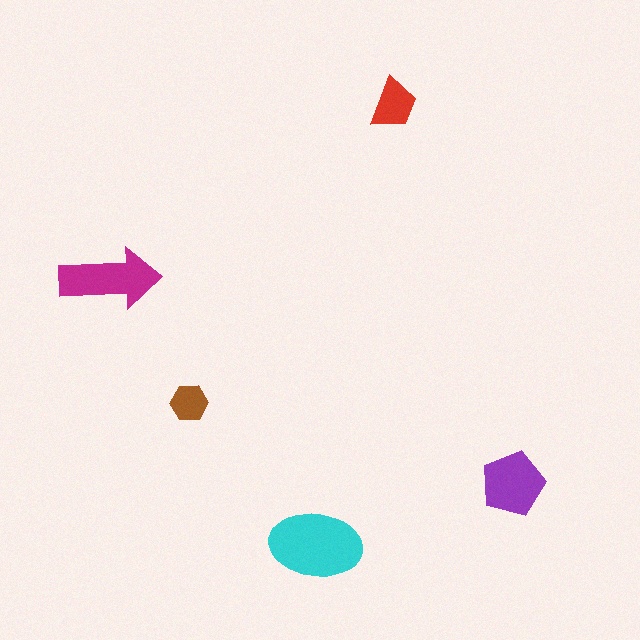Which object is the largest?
The cyan ellipse.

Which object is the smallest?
The brown hexagon.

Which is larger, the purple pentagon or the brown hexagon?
The purple pentagon.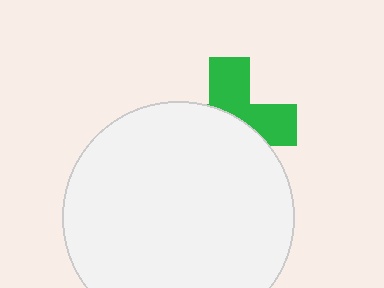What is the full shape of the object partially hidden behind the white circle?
The partially hidden object is a green cross.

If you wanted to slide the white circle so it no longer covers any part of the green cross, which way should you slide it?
Slide it down — that is the most direct way to separate the two shapes.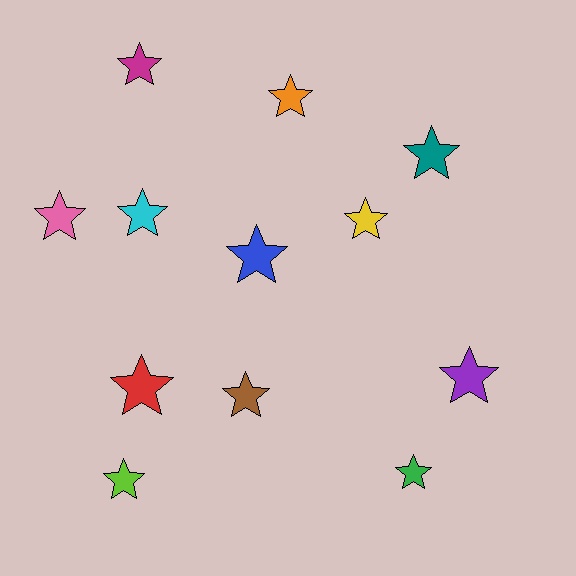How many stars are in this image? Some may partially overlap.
There are 12 stars.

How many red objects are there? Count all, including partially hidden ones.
There is 1 red object.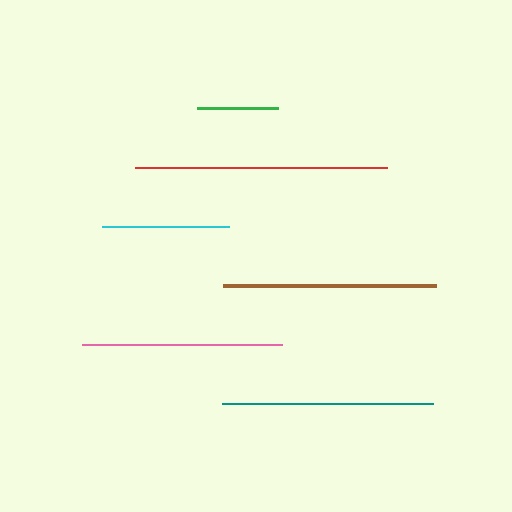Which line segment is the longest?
The red line is the longest at approximately 252 pixels.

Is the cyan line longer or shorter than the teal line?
The teal line is longer than the cyan line.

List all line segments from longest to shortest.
From longest to shortest: red, brown, teal, pink, cyan, green.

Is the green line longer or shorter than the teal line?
The teal line is longer than the green line.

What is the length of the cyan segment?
The cyan segment is approximately 127 pixels long.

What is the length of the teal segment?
The teal segment is approximately 211 pixels long.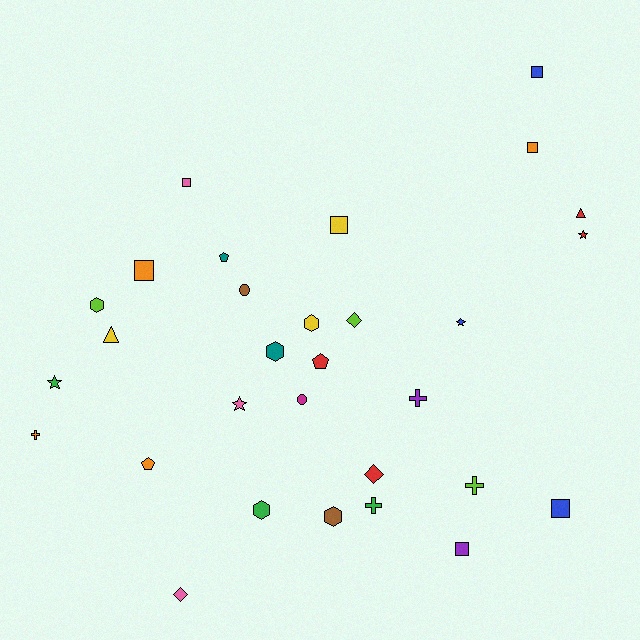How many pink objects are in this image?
There are 3 pink objects.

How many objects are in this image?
There are 30 objects.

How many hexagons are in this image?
There are 5 hexagons.